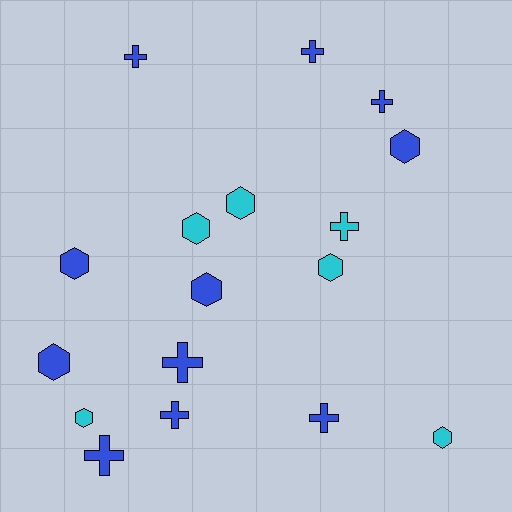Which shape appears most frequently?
Hexagon, with 9 objects.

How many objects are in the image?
There are 17 objects.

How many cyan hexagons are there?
There are 5 cyan hexagons.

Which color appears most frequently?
Blue, with 11 objects.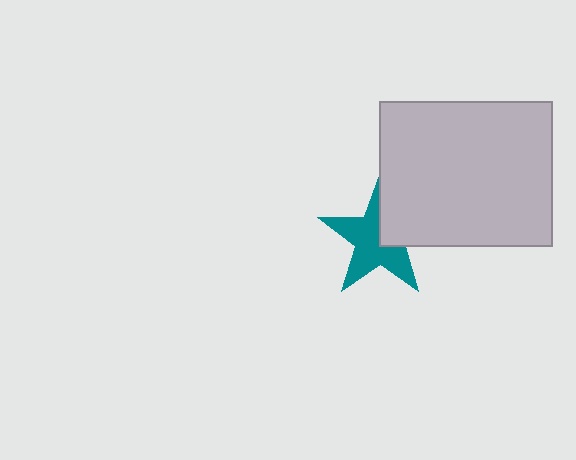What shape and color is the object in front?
The object in front is a light gray rectangle.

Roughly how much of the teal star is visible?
Most of it is visible (roughly 67%).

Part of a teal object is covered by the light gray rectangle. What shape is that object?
It is a star.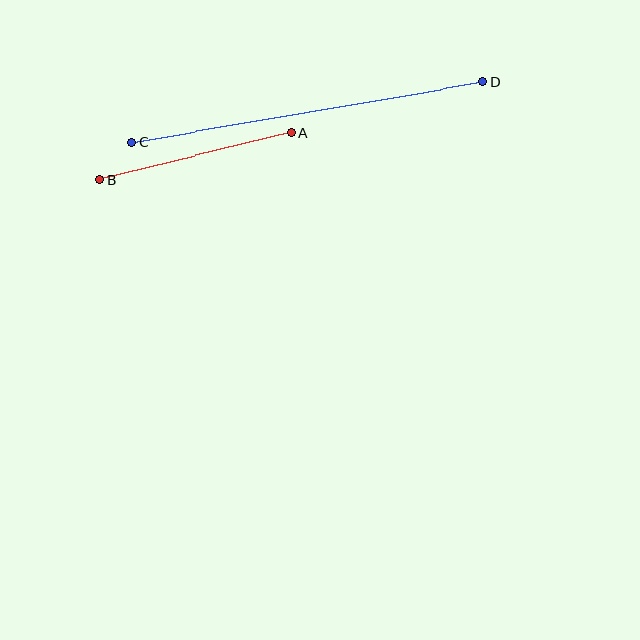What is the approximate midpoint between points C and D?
The midpoint is at approximately (307, 112) pixels.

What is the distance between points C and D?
The distance is approximately 356 pixels.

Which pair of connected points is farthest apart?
Points C and D are farthest apart.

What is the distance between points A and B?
The distance is approximately 197 pixels.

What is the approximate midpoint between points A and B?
The midpoint is at approximately (196, 156) pixels.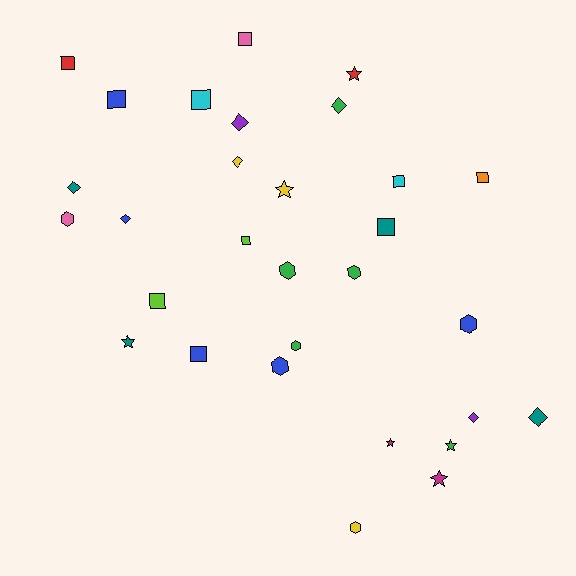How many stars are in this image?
There are 6 stars.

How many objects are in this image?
There are 30 objects.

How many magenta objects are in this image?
There are 2 magenta objects.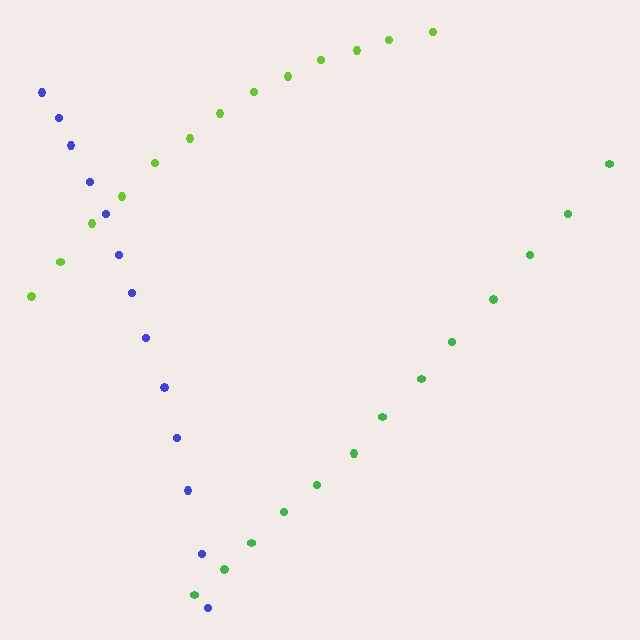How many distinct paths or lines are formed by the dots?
There are 3 distinct paths.